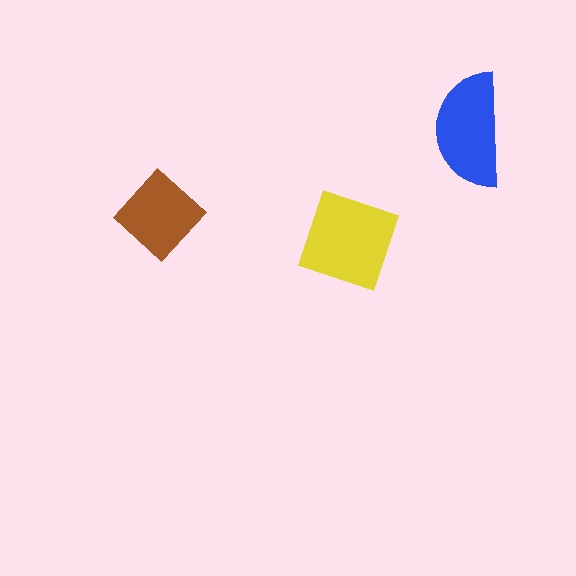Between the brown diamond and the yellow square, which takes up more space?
The yellow square.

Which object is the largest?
The yellow square.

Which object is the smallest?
The brown diamond.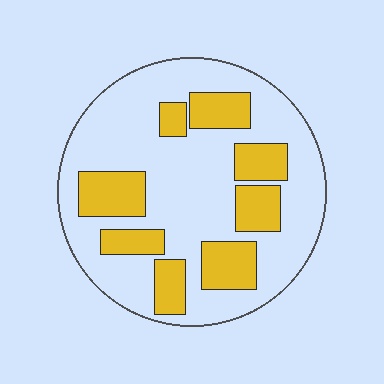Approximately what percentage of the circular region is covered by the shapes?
Approximately 30%.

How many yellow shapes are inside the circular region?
8.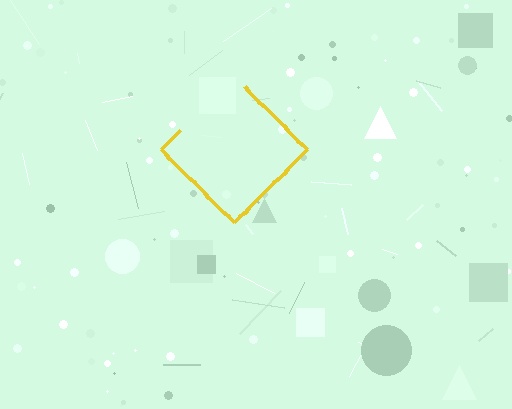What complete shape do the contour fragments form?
The contour fragments form a diamond.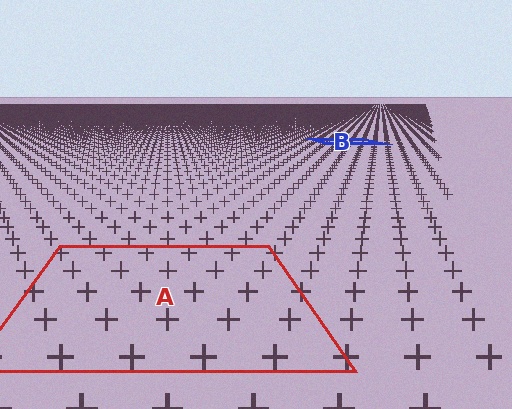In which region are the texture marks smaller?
The texture marks are smaller in region B, because it is farther away.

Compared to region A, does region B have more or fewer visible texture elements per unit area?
Region B has more texture elements per unit area — they are packed more densely because it is farther away.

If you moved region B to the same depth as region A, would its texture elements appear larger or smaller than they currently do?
They would appear larger. At a closer depth, the same texture elements are projected at a bigger on-screen size.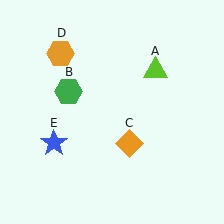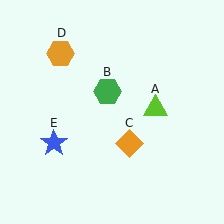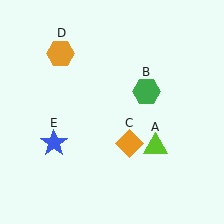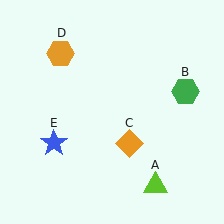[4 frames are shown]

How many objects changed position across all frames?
2 objects changed position: lime triangle (object A), green hexagon (object B).